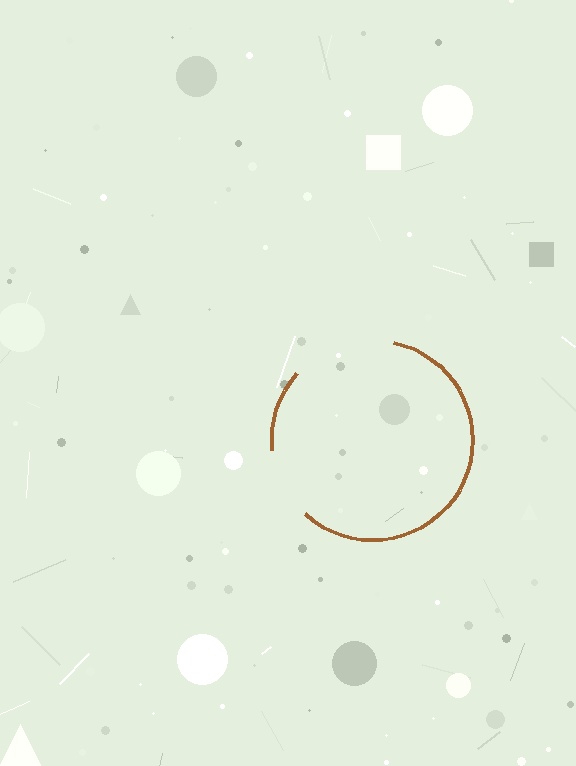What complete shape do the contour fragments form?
The contour fragments form a circle.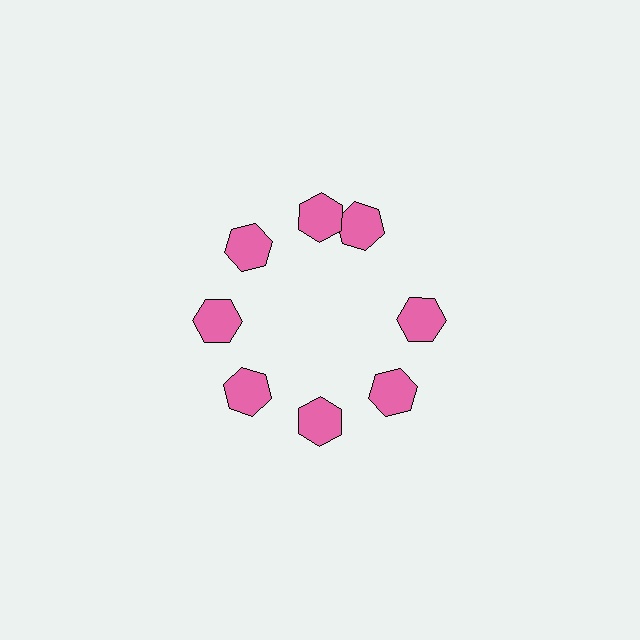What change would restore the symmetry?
The symmetry would be restored by rotating it back into even spacing with its neighbors so that all 8 hexagons sit at equal angles and equal distance from the center.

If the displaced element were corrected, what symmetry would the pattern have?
It would have 8-fold rotational symmetry — the pattern would map onto itself every 45 degrees.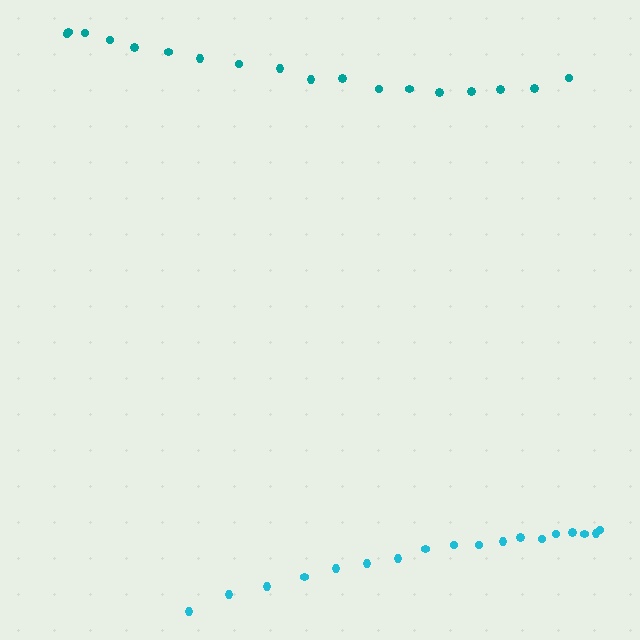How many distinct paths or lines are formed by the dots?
There are 2 distinct paths.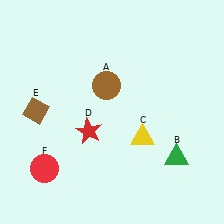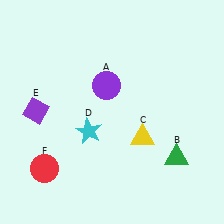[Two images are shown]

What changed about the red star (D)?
In Image 1, D is red. In Image 2, it changed to cyan.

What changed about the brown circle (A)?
In Image 1, A is brown. In Image 2, it changed to purple.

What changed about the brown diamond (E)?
In Image 1, E is brown. In Image 2, it changed to purple.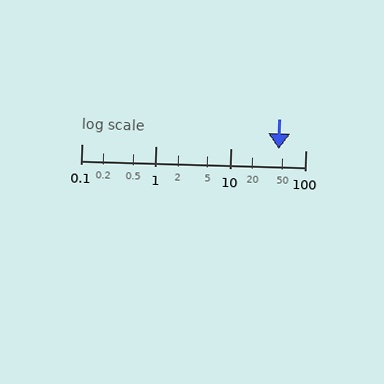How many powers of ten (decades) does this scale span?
The scale spans 3 decades, from 0.1 to 100.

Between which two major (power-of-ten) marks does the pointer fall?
The pointer is between 10 and 100.